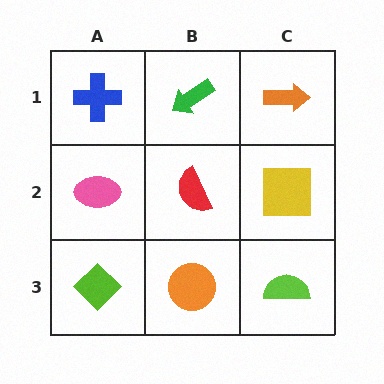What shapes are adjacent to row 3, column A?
A pink ellipse (row 2, column A), an orange circle (row 3, column B).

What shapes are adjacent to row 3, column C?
A yellow square (row 2, column C), an orange circle (row 3, column B).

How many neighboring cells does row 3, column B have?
3.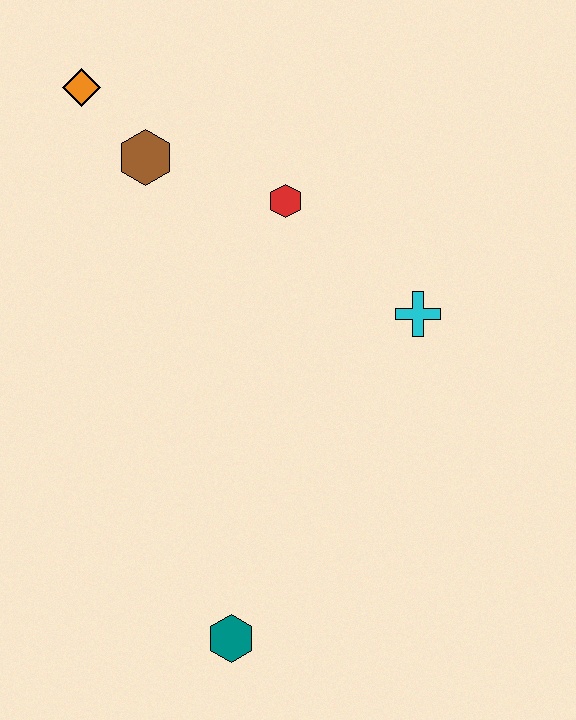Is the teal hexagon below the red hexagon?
Yes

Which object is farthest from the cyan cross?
The orange diamond is farthest from the cyan cross.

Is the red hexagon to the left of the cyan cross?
Yes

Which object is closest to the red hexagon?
The brown hexagon is closest to the red hexagon.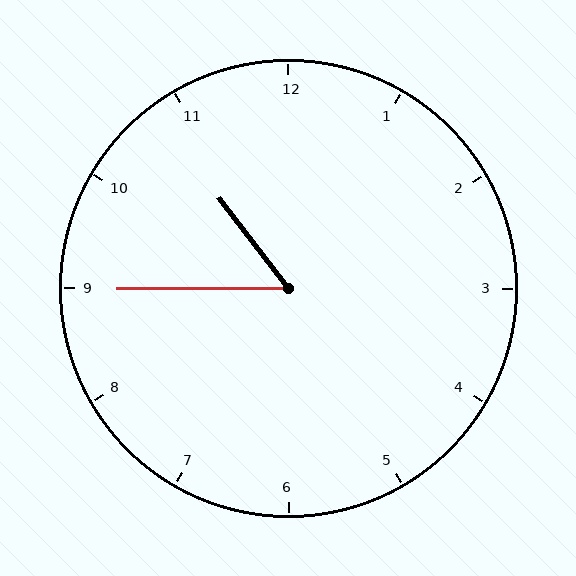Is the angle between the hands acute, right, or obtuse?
It is acute.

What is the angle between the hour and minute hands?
Approximately 52 degrees.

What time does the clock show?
10:45.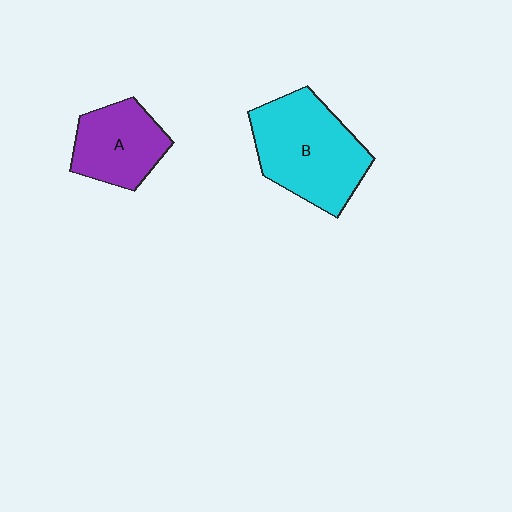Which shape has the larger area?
Shape B (cyan).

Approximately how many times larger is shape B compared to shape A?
Approximately 1.5 times.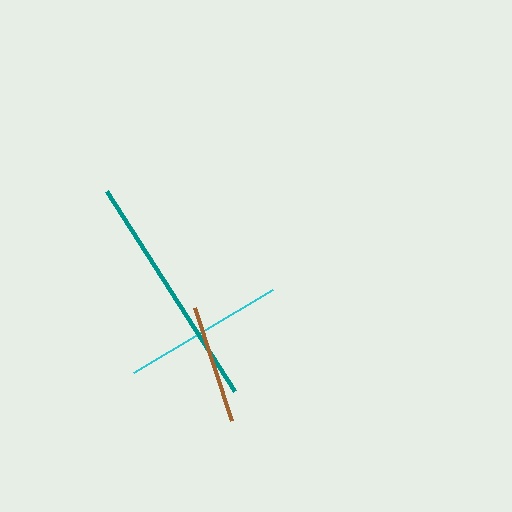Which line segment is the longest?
The teal line is the longest at approximately 237 pixels.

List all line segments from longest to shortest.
From longest to shortest: teal, cyan, brown.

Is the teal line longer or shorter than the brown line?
The teal line is longer than the brown line.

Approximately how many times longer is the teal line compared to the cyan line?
The teal line is approximately 1.5 times the length of the cyan line.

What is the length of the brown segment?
The brown segment is approximately 118 pixels long.